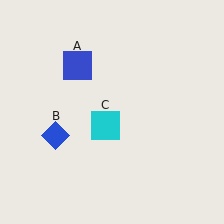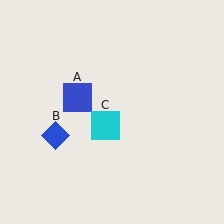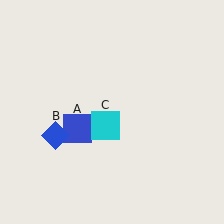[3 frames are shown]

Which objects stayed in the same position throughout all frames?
Blue diamond (object B) and cyan square (object C) remained stationary.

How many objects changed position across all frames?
1 object changed position: blue square (object A).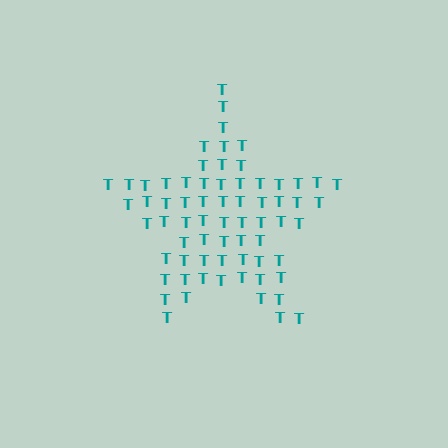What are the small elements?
The small elements are letter T's.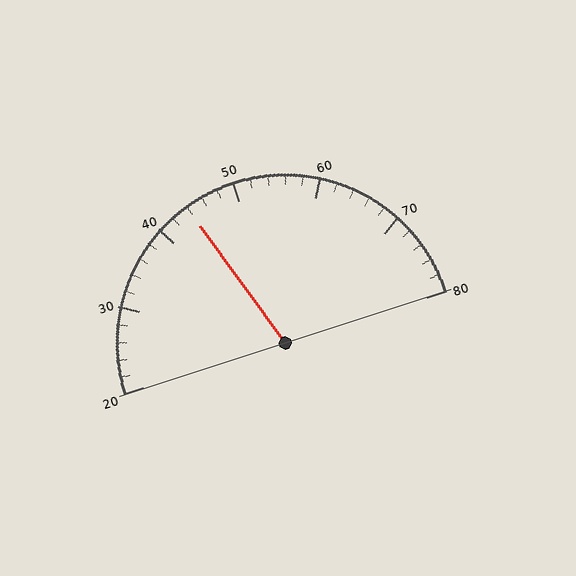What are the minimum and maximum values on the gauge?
The gauge ranges from 20 to 80.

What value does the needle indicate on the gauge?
The needle indicates approximately 44.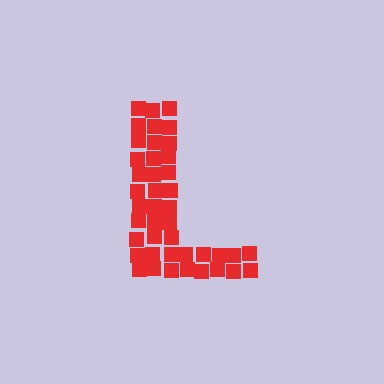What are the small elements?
The small elements are squares.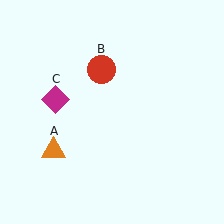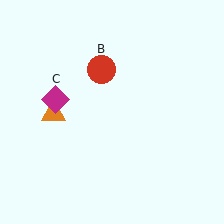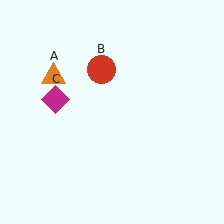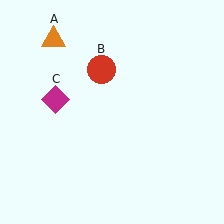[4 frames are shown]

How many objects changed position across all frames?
1 object changed position: orange triangle (object A).